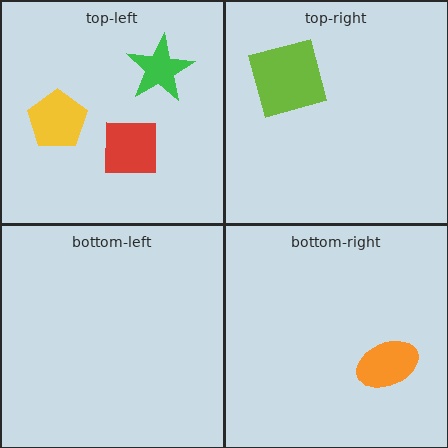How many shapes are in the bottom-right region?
1.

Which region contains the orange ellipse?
The bottom-right region.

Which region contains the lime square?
The top-right region.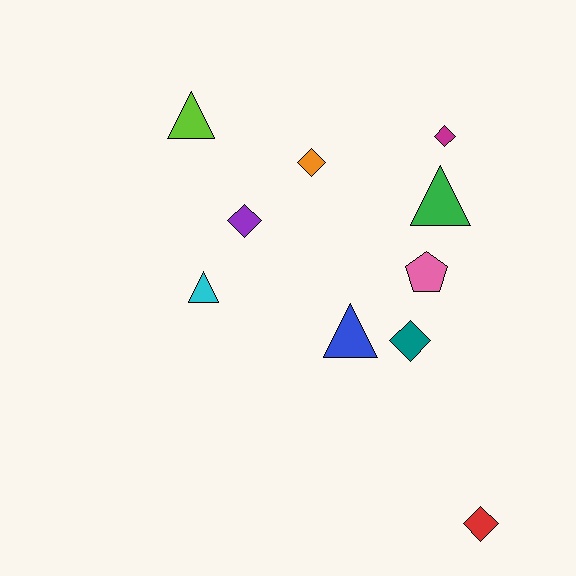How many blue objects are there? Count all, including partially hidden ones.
There is 1 blue object.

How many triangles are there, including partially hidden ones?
There are 4 triangles.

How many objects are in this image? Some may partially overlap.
There are 10 objects.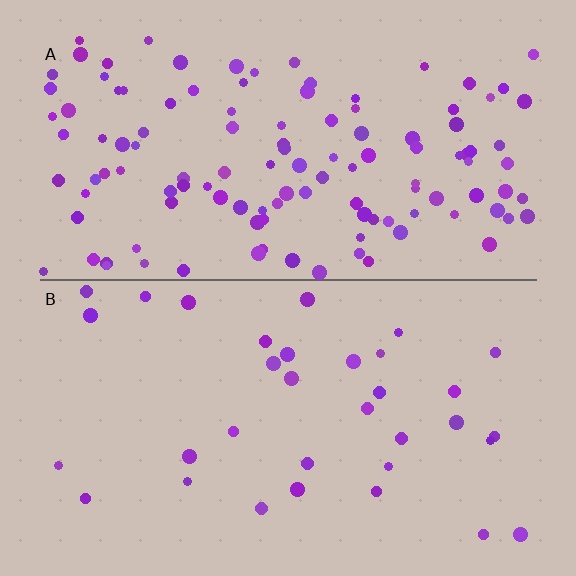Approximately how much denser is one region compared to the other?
Approximately 3.6× — region A over region B.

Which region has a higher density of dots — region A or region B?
A (the top).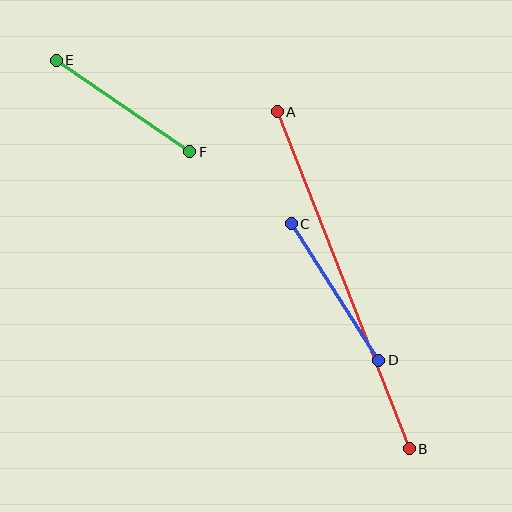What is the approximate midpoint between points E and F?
The midpoint is at approximately (123, 106) pixels.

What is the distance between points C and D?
The distance is approximately 162 pixels.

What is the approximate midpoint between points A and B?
The midpoint is at approximately (343, 280) pixels.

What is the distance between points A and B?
The distance is approximately 362 pixels.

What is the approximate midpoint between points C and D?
The midpoint is at approximately (335, 292) pixels.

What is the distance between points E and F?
The distance is approximately 162 pixels.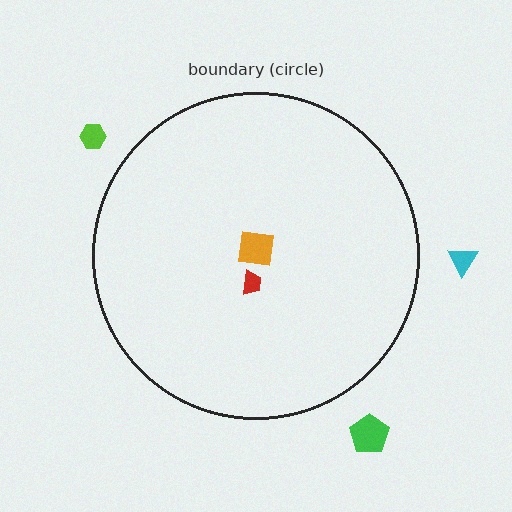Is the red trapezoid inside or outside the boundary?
Inside.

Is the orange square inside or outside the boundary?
Inside.